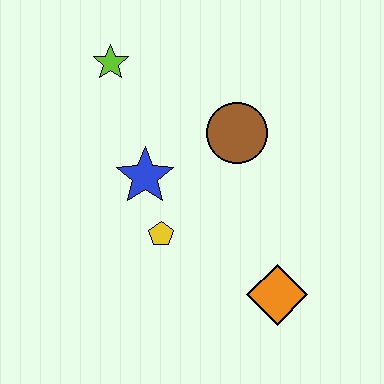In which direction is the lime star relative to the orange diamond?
The lime star is above the orange diamond.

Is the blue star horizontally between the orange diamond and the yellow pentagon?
No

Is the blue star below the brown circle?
Yes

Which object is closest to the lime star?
The blue star is closest to the lime star.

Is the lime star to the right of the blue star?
No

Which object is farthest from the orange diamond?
The lime star is farthest from the orange diamond.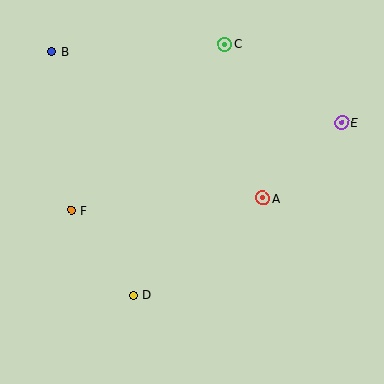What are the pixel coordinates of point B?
Point B is at (51, 52).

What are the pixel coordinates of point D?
Point D is at (133, 295).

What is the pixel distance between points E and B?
The distance between E and B is 299 pixels.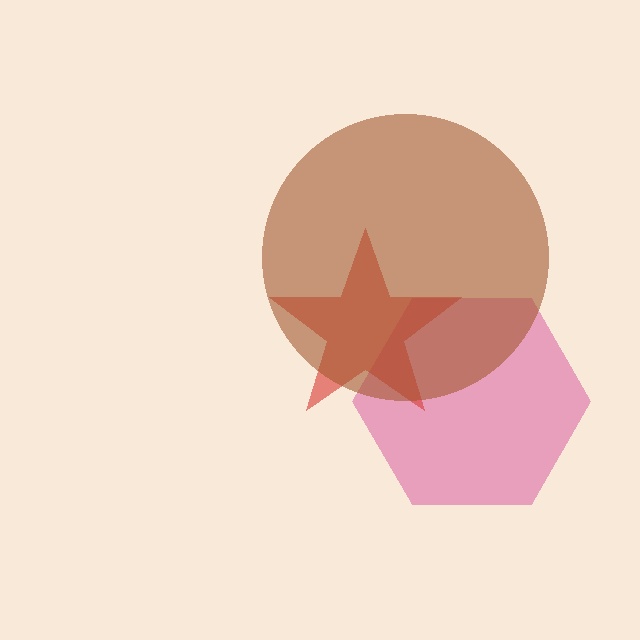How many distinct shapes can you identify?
There are 3 distinct shapes: a pink hexagon, a red star, a brown circle.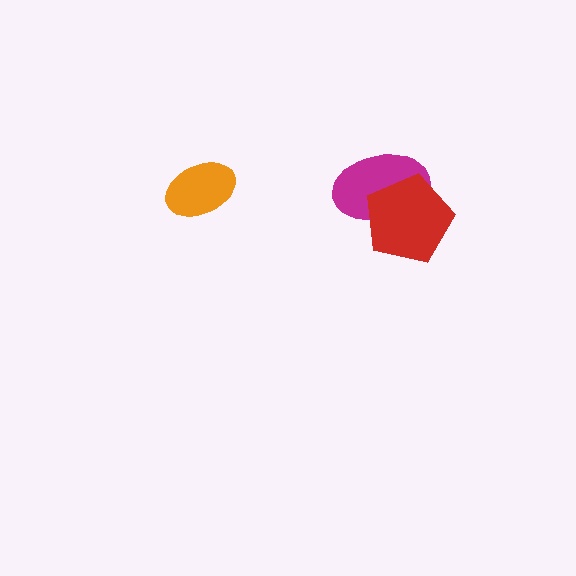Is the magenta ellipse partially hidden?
Yes, it is partially covered by another shape.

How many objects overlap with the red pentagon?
1 object overlaps with the red pentagon.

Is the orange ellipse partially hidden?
No, no other shape covers it.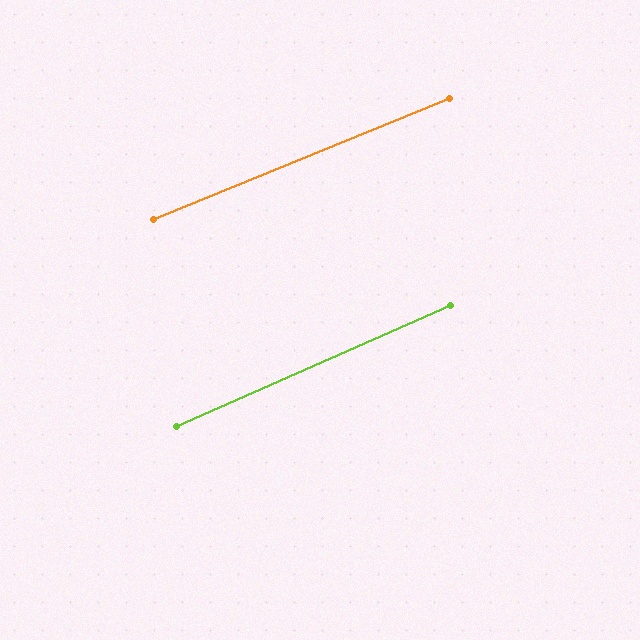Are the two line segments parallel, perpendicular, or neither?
Parallel — their directions differ by only 1.8°.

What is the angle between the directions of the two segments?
Approximately 2 degrees.